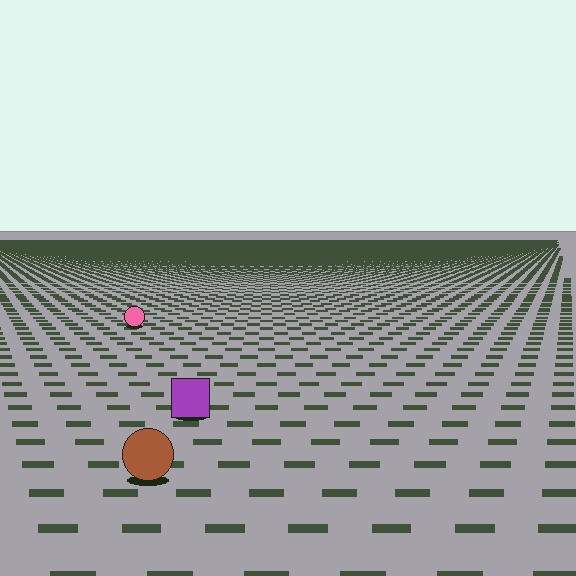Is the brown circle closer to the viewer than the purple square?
Yes. The brown circle is closer — you can tell from the texture gradient: the ground texture is coarser near it.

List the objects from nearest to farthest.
From nearest to farthest: the brown circle, the purple square, the pink circle.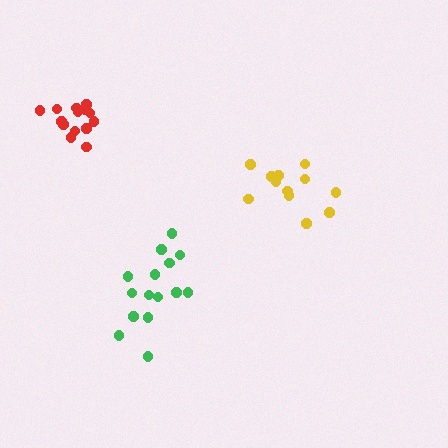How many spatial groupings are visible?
There are 3 spatial groupings.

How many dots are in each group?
Group 1: 14 dots, Group 2: 15 dots, Group 3: 12 dots (41 total).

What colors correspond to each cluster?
The clusters are colored: red, green, yellow.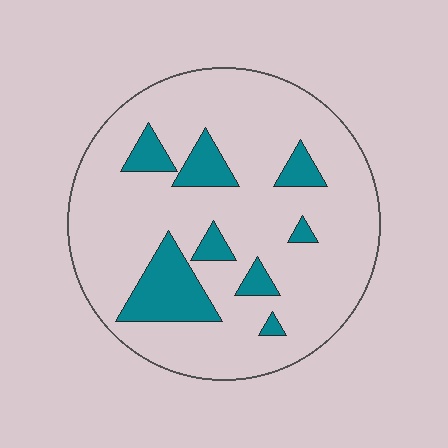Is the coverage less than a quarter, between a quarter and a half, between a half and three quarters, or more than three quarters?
Less than a quarter.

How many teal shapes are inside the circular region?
8.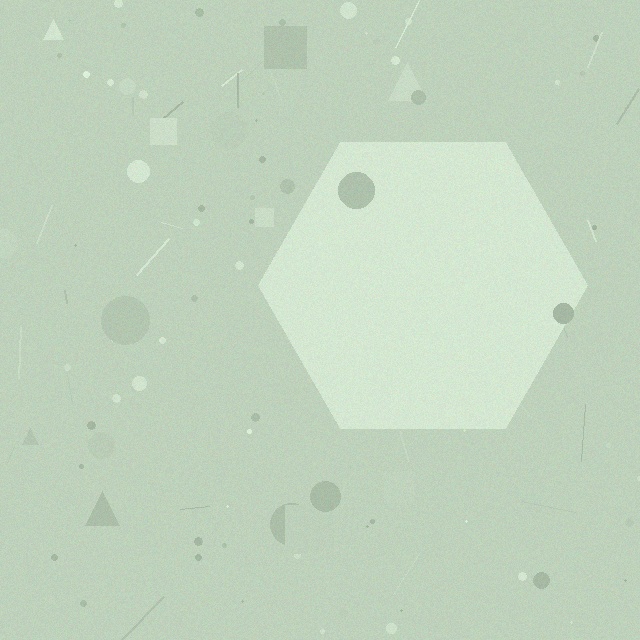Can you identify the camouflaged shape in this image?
The camouflaged shape is a hexagon.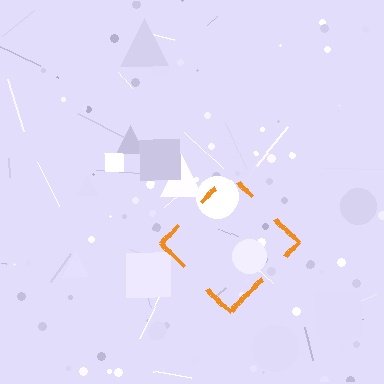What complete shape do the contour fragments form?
The contour fragments form a diamond.